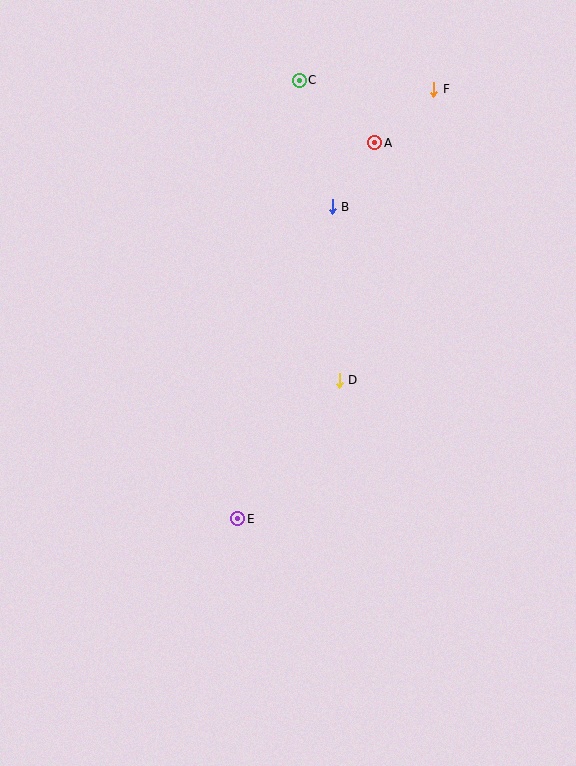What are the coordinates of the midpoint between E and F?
The midpoint between E and F is at (336, 304).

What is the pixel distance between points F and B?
The distance between F and B is 155 pixels.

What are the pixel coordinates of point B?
Point B is at (332, 207).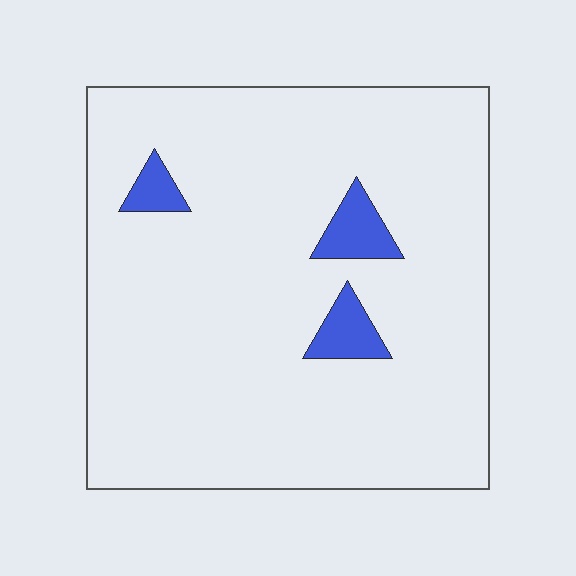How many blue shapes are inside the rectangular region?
3.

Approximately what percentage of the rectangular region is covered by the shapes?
Approximately 5%.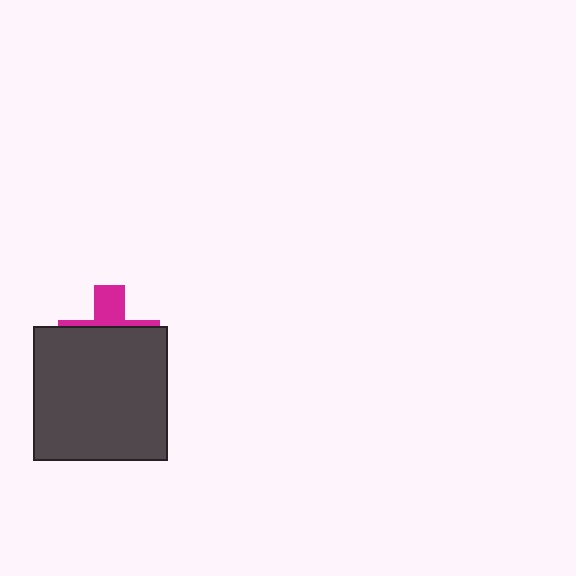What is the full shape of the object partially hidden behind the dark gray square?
The partially hidden object is a magenta cross.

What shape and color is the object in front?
The object in front is a dark gray square.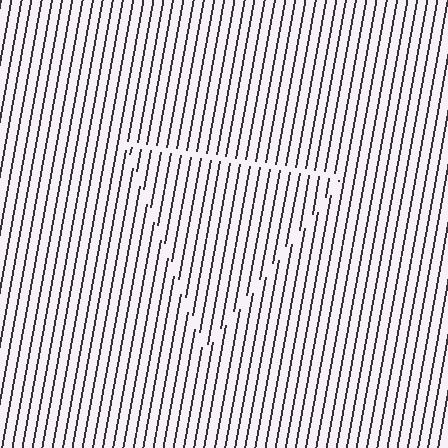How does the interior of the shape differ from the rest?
The interior of the shape contains the same grating, shifted by half a period — the contour is defined by the phase discontinuity where line-ends from the inner and outer gratings abut.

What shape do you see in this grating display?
An illusory triangle. The interior of the shape contains the same grating, shifted by half a period — the contour is defined by the phase discontinuity where line-ends from the inner and outer gratings abut.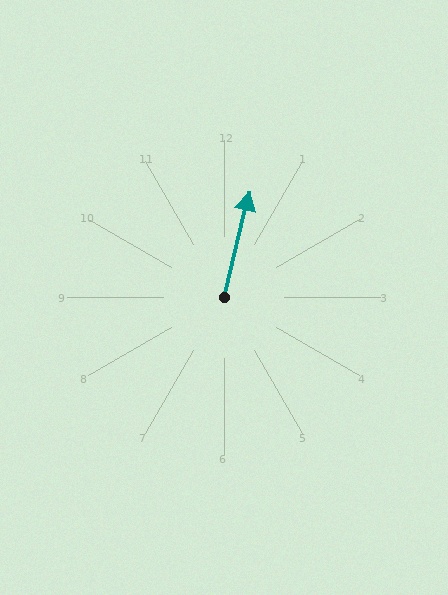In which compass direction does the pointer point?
North.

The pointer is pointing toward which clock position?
Roughly 12 o'clock.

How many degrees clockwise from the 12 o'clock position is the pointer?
Approximately 14 degrees.